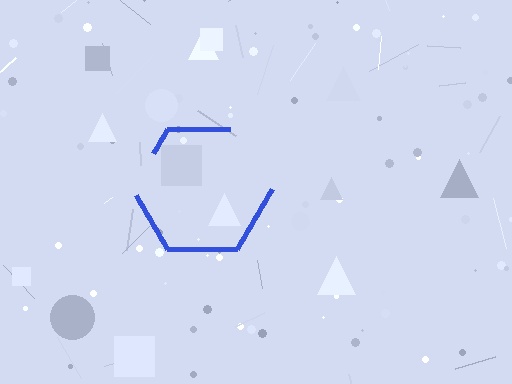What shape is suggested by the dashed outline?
The dashed outline suggests a hexagon.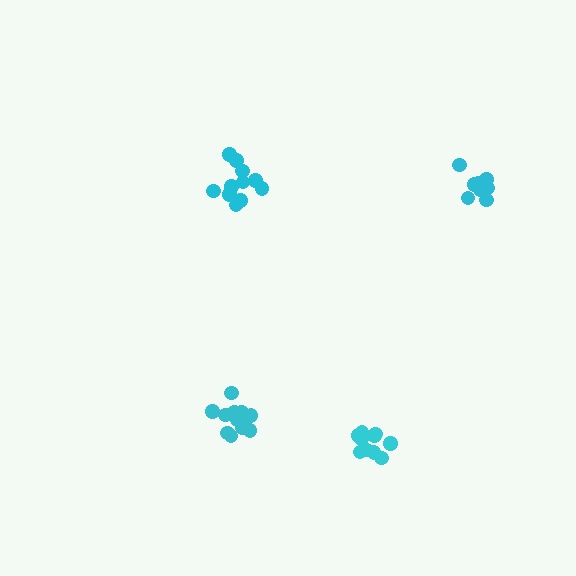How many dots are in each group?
Group 1: 13 dots, Group 2: 10 dots, Group 3: 8 dots, Group 4: 11 dots (42 total).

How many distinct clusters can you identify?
There are 4 distinct clusters.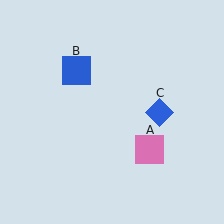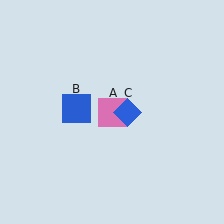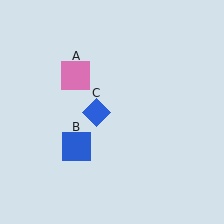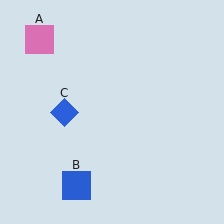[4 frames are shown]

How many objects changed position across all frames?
3 objects changed position: pink square (object A), blue square (object B), blue diamond (object C).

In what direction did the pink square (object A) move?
The pink square (object A) moved up and to the left.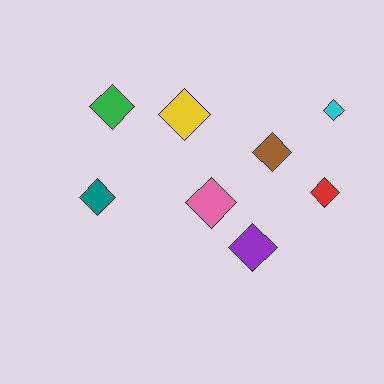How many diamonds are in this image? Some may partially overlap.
There are 8 diamonds.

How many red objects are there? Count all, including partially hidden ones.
There is 1 red object.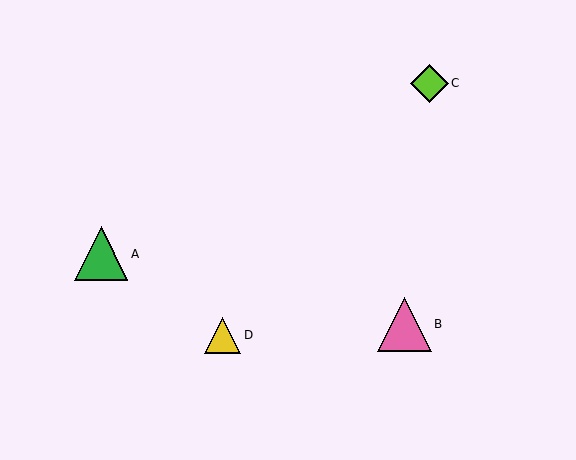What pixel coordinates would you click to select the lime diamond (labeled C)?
Click at (429, 83) to select the lime diamond C.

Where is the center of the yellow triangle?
The center of the yellow triangle is at (223, 335).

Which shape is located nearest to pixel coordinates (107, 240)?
The green triangle (labeled A) at (101, 254) is nearest to that location.